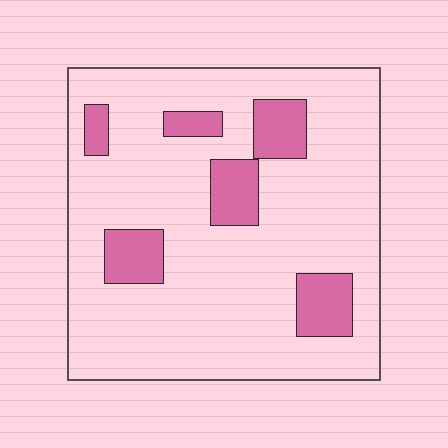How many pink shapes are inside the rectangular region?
6.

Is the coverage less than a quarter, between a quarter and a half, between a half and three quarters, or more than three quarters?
Less than a quarter.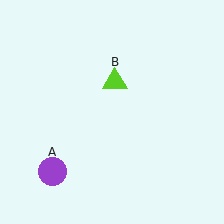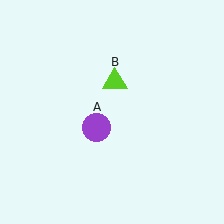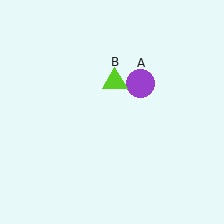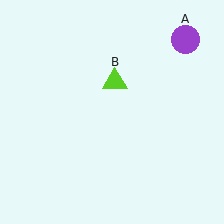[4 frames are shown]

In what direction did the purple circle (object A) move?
The purple circle (object A) moved up and to the right.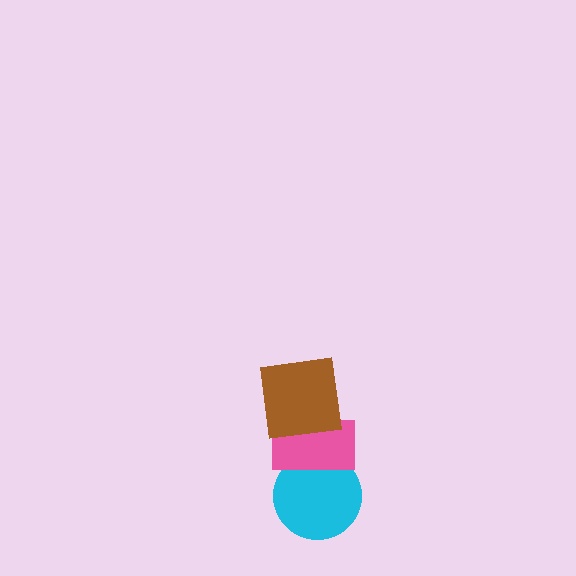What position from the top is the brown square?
The brown square is 1st from the top.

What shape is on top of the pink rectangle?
The brown square is on top of the pink rectangle.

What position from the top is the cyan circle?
The cyan circle is 3rd from the top.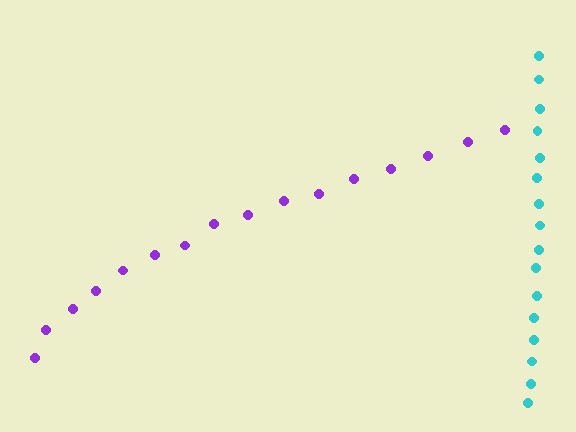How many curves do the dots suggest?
There are 2 distinct paths.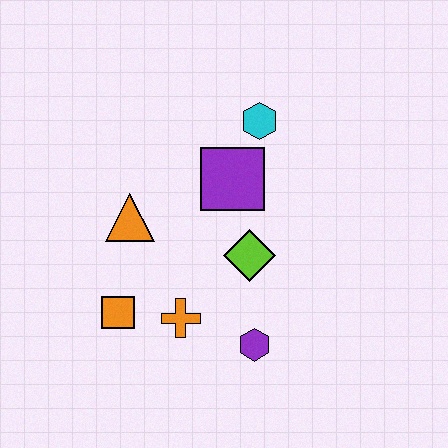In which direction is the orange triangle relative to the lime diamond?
The orange triangle is to the left of the lime diamond.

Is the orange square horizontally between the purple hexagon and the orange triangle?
No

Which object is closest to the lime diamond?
The purple square is closest to the lime diamond.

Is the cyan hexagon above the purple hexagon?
Yes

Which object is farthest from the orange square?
The cyan hexagon is farthest from the orange square.